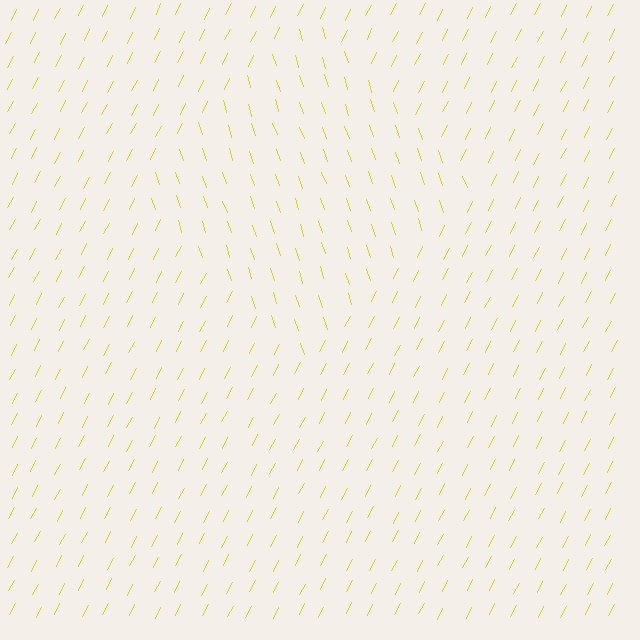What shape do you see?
I see a diamond.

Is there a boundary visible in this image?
Yes, there is a texture boundary formed by a change in line orientation.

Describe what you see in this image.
The image is filled with small yellow line segments. A diamond region in the image has lines oriented differently from the surrounding lines, creating a visible texture boundary.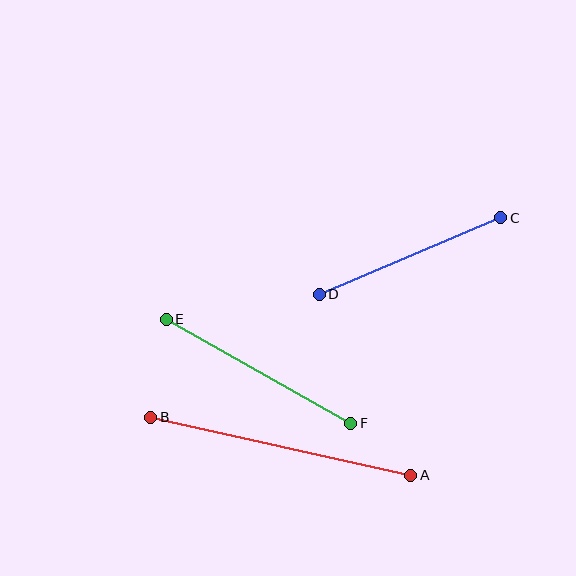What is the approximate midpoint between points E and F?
The midpoint is at approximately (258, 371) pixels.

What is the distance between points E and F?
The distance is approximately 212 pixels.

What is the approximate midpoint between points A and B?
The midpoint is at approximately (281, 446) pixels.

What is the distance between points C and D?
The distance is approximately 197 pixels.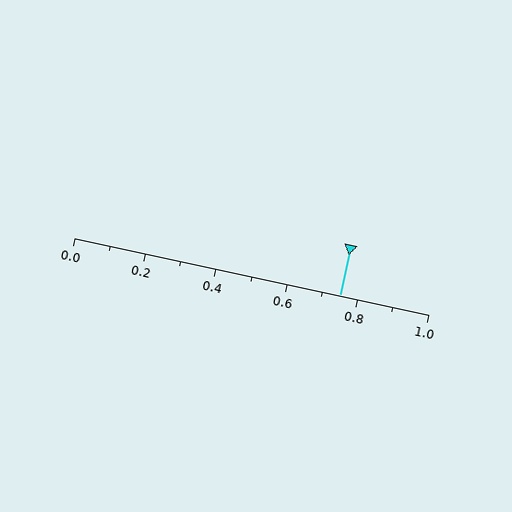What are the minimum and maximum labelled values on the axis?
The axis runs from 0.0 to 1.0.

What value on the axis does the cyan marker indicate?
The marker indicates approximately 0.75.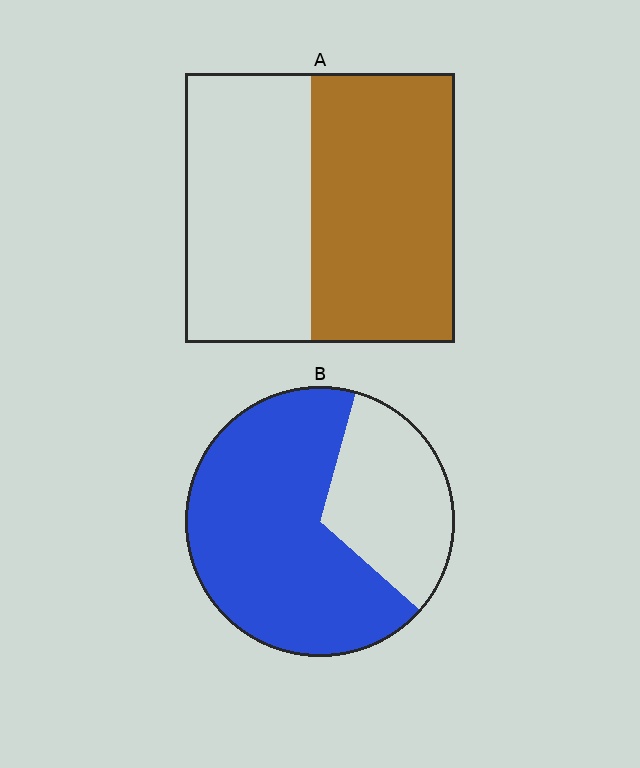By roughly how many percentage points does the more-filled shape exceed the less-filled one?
By roughly 15 percentage points (B over A).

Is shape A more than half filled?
Roughly half.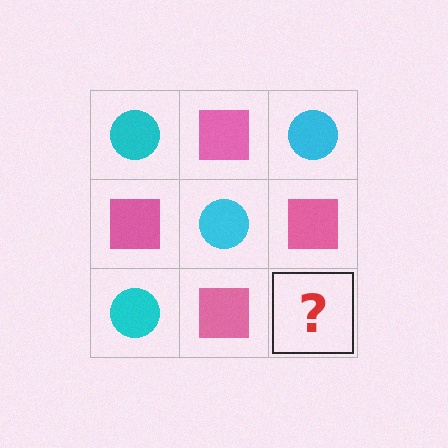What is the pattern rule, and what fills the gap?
The rule is that it alternates cyan circle and pink square in a checkerboard pattern. The gap should be filled with a cyan circle.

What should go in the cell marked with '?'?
The missing cell should contain a cyan circle.